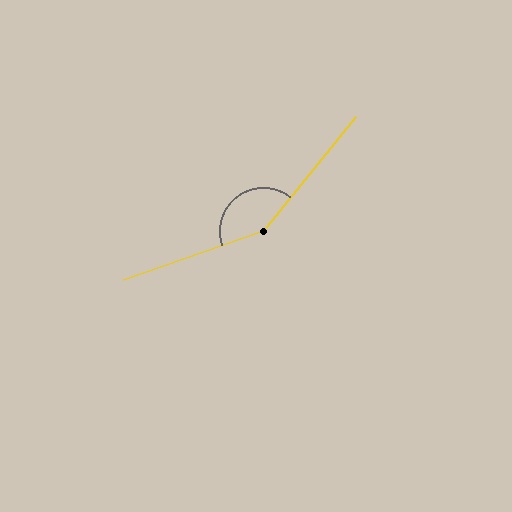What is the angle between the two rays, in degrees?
Approximately 148 degrees.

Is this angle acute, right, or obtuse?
It is obtuse.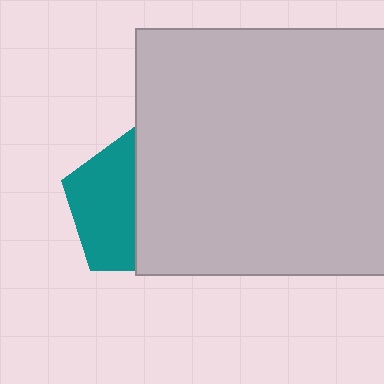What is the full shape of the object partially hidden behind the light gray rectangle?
The partially hidden object is a teal pentagon.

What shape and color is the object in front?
The object in front is a light gray rectangle.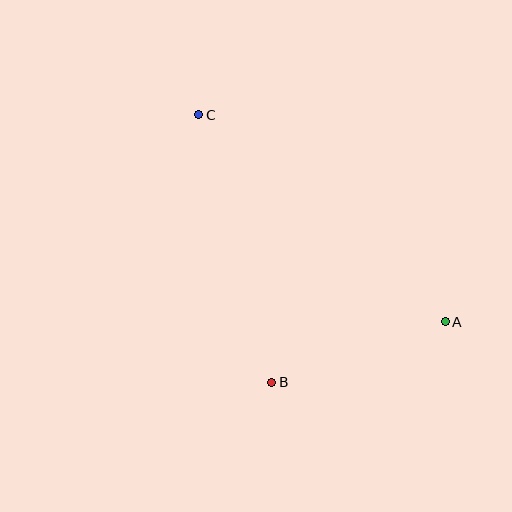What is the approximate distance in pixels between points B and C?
The distance between B and C is approximately 278 pixels.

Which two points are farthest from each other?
Points A and C are farthest from each other.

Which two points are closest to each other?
Points A and B are closest to each other.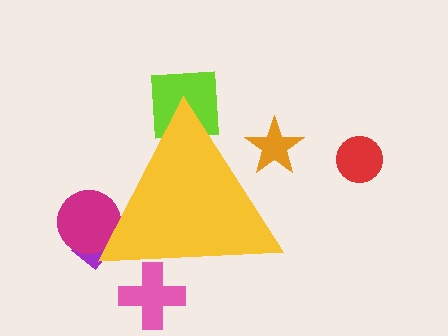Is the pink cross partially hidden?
Yes, the pink cross is partially hidden behind the yellow triangle.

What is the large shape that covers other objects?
A yellow triangle.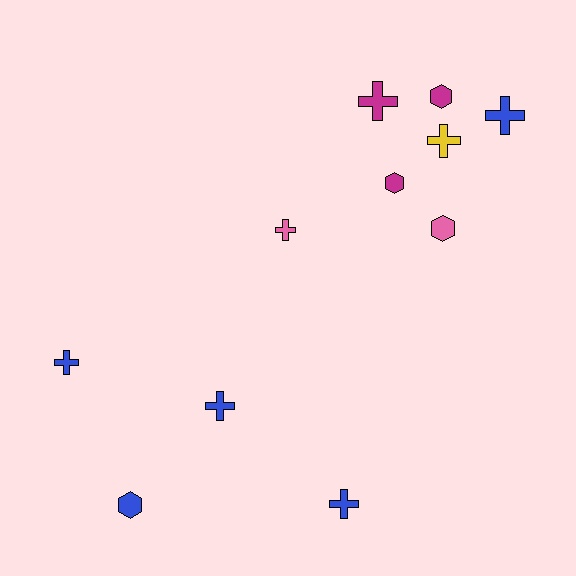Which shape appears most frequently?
Cross, with 7 objects.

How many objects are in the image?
There are 11 objects.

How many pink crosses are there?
There is 1 pink cross.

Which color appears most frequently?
Blue, with 5 objects.